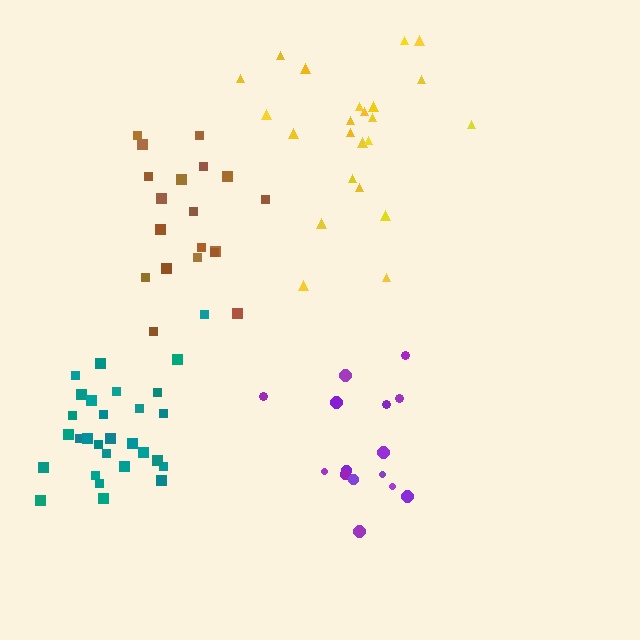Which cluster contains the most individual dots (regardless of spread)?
Teal (29).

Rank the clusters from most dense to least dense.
teal, brown, purple, yellow.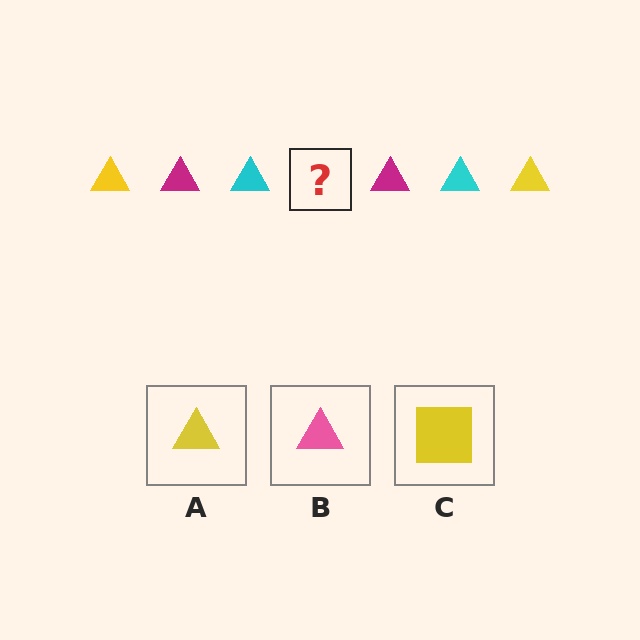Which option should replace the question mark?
Option A.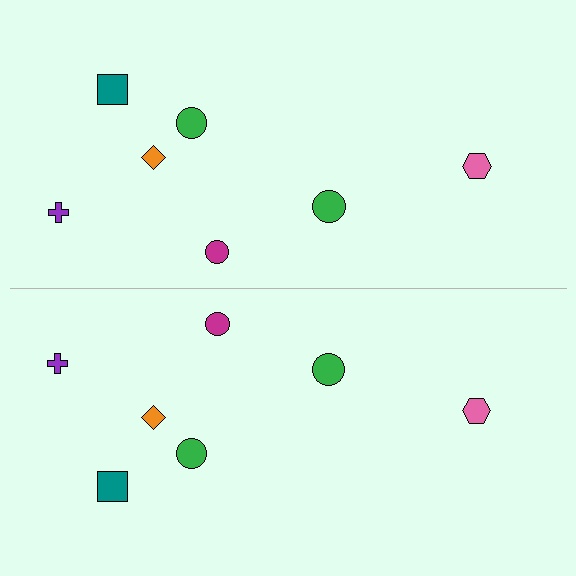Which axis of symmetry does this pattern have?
The pattern has a horizontal axis of symmetry running through the center of the image.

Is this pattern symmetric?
Yes, this pattern has bilateral (reflection) symmetry.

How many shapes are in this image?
There are 14 shapes in this image.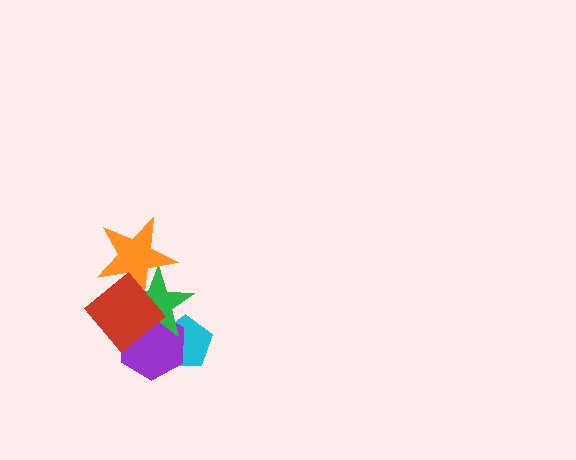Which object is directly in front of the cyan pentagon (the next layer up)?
The purple hexagon is directly in front of the cyan pentagon.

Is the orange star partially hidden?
Yes, it is partially covered by another shape.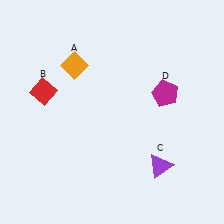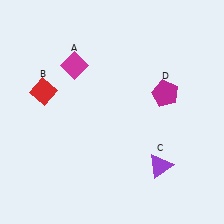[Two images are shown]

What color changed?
The diamond (A) changed from orange in Image 1 to magenta in Image 2.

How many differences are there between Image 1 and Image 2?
There is 1 difference between the two images.